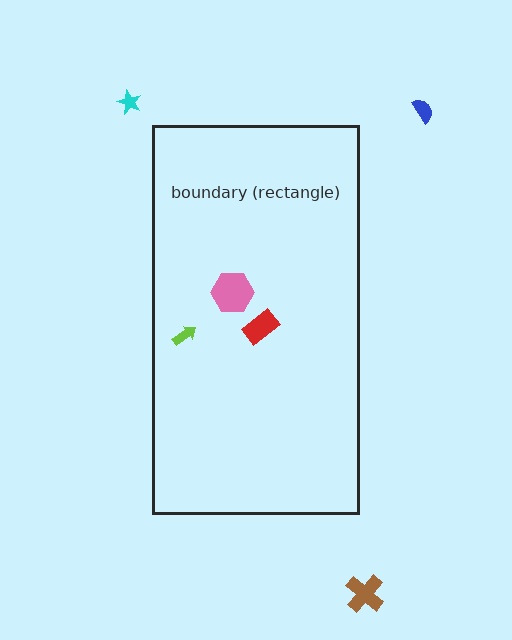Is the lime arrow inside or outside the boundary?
Inside.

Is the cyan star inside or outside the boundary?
Outside.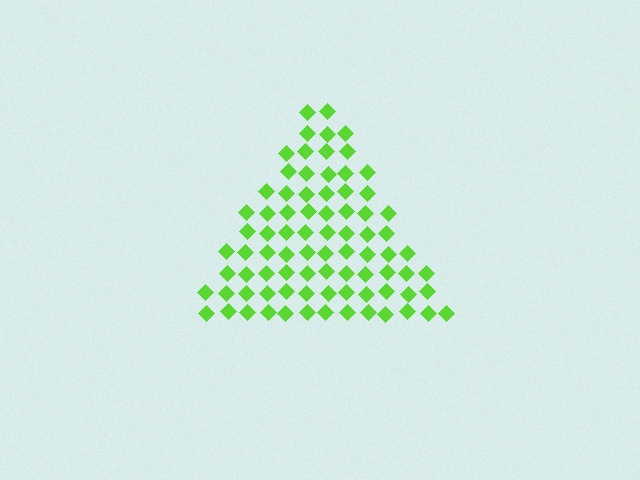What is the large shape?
The large shape is a triangle.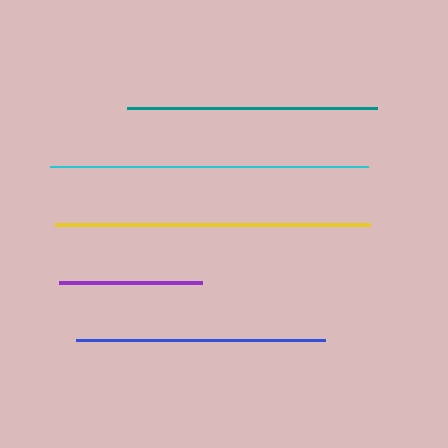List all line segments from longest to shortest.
From longest to shortest: cyan, yellow, teal, blue, purple.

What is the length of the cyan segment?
The cyan segment is approximately 318 pixels long.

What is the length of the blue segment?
The blue segment is approximately 249 pixels long.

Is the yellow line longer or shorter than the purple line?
The yellow line is longer than the purple line.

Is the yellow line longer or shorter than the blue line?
The yellow line is longer than the blue line.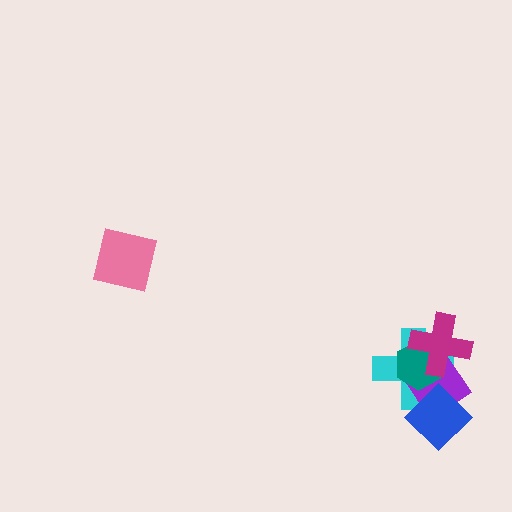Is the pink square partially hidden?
No, no other shape covers it.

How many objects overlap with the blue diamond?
2 objects overlap with the blue diamond.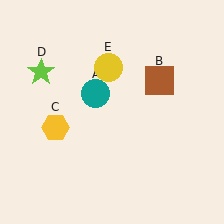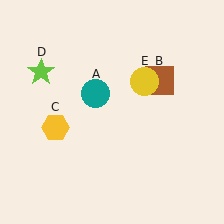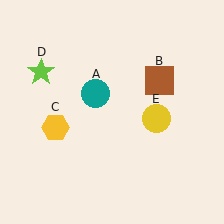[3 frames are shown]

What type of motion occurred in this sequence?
The yellow circle (object E) rotated clockwise around the center of the scene.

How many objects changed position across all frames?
1 object changed position: yellow circle (object E).